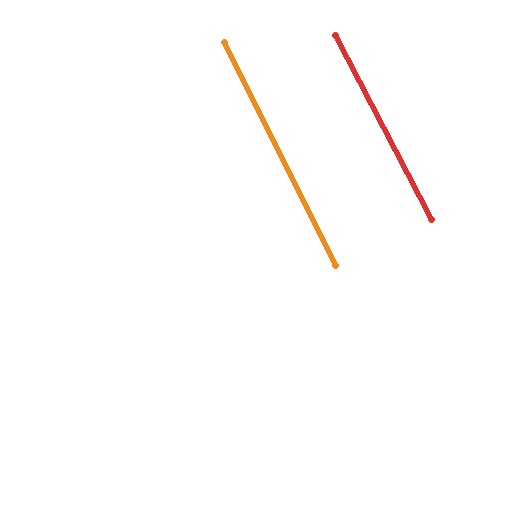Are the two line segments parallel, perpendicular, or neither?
Parallel — their directions differ by only 1.2°.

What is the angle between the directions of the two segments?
Approximately 1 degree.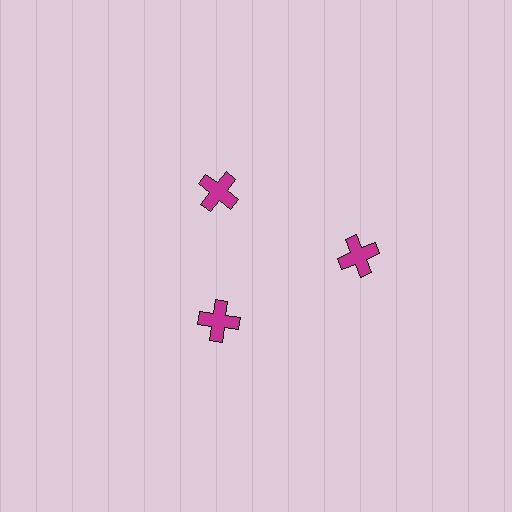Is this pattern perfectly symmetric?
No. The 3 magenta crosses are arranged in a ring, but one element near the 3 o'clock position is pushed outward from the center, breaking the 3-fold rotational symmetry.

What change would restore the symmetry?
The symmetry would be restored by moving it inward, back onto the ring so that all 3 crosses sit at equal angles and equal distance from the center.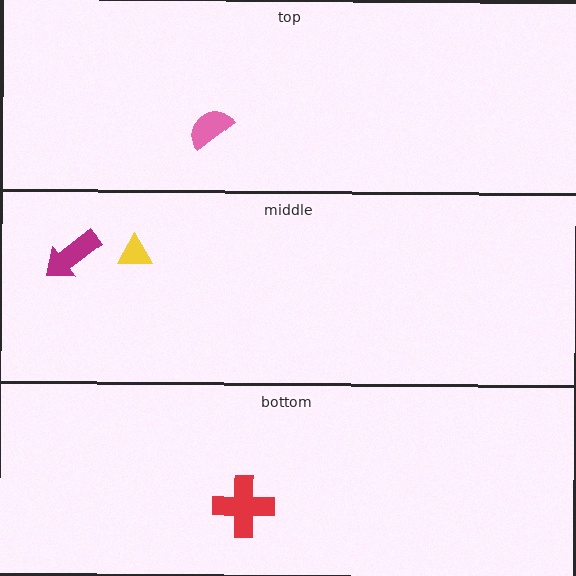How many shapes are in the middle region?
2.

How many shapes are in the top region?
1.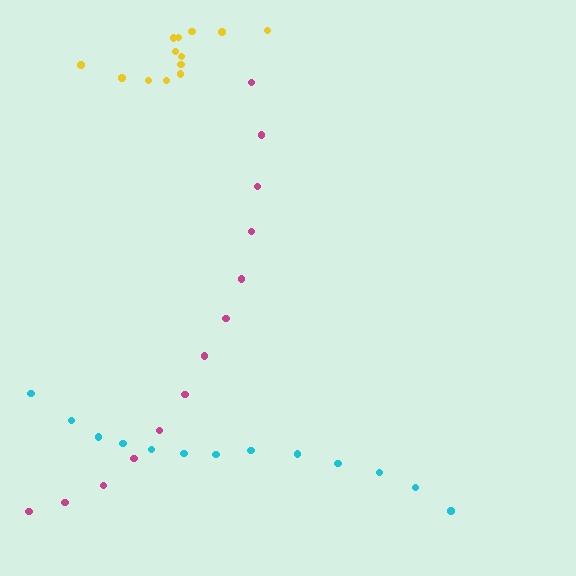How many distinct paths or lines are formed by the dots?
There are 3 distinct paths.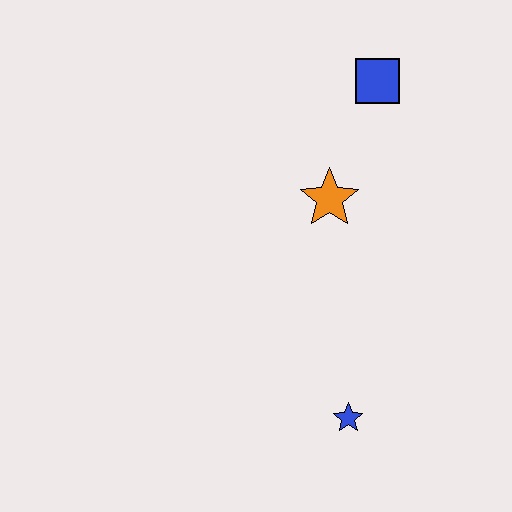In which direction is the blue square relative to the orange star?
The blue square is above the orange star.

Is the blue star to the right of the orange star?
Yes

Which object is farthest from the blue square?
The blue star is farthest from the blue square.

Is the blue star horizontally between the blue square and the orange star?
Yes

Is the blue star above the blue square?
No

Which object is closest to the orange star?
The blue square is closest to the orange star.